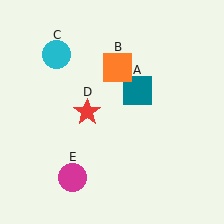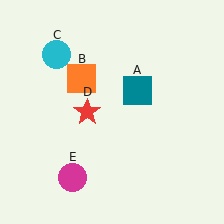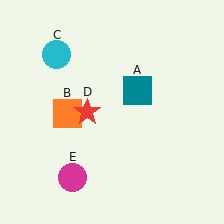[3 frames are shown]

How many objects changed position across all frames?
1 object changed position: orange square (object B).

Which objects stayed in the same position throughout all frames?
Teal square (object A) and cyan circle (object C) and red star (object D) and magenta circle (object E) remained stationary.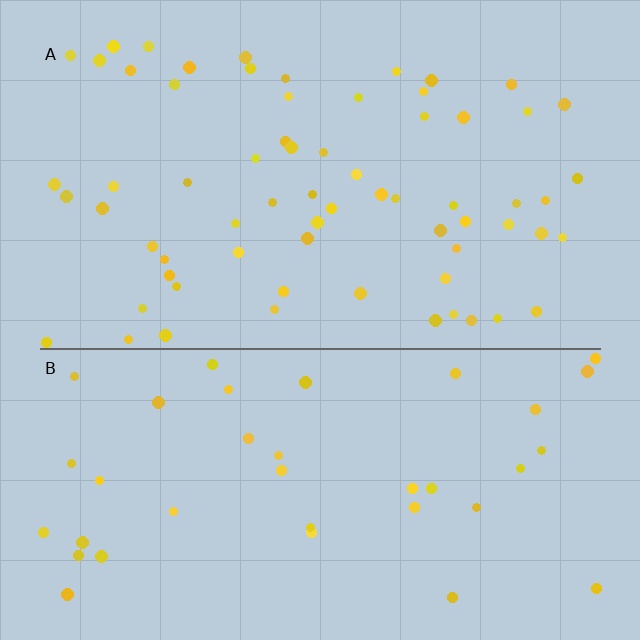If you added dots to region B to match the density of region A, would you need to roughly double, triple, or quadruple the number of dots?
Approximately double.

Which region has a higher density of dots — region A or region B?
A (the top).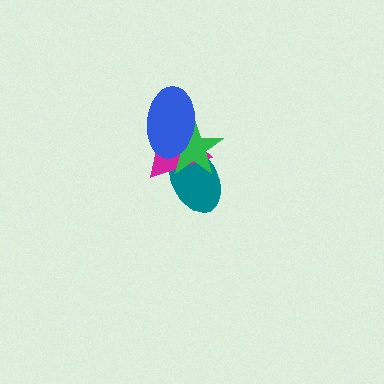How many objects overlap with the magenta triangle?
3 objects overlap with the magenta triangle.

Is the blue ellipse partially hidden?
No, no other shape covers it.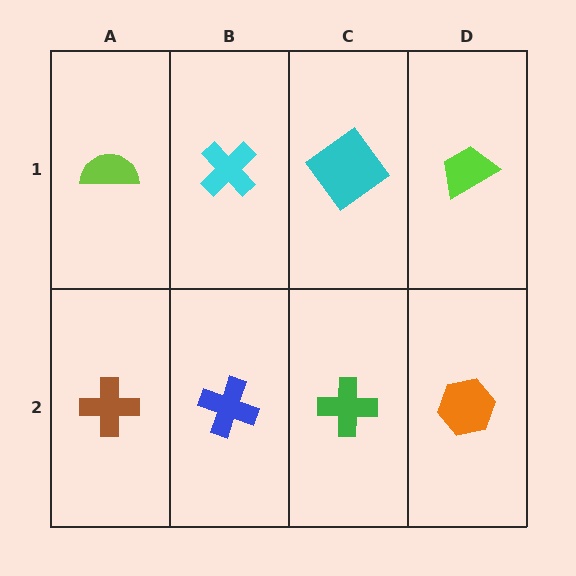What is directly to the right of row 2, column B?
A green cross.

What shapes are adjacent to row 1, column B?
A blue cross (row 2, column B), a lime semicircle (row 1, column A), a cyan diamond (row 1, column C).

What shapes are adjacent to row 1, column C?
A green cross (row 2, column C), a cyan cross (row 1, column B), a lime trapezoid (row 1, column D).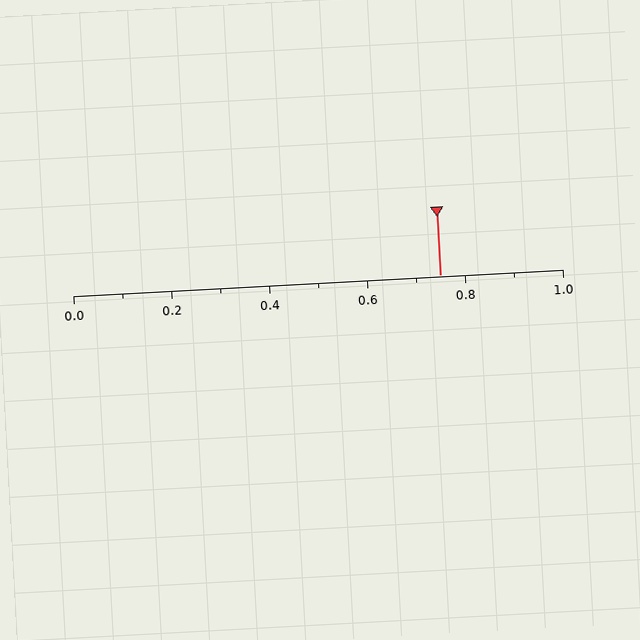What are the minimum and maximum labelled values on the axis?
The axis runs from 0.0 to 1.0.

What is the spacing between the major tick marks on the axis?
The major ticks are spaced 0.2 apart.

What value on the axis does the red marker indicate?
The marker indicates approximately 0.75.